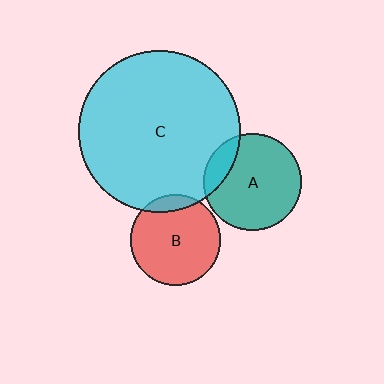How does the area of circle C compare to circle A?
Approximately 2.8 times.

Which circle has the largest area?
Circle C (cyan).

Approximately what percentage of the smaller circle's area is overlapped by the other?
Approximately 15%.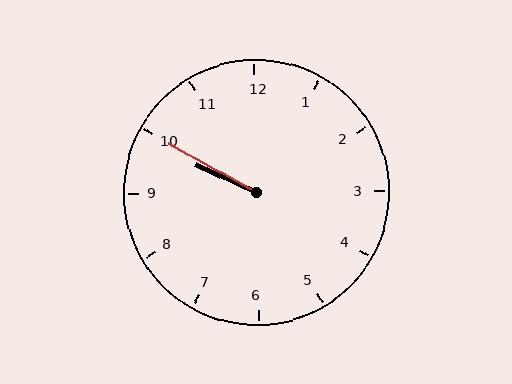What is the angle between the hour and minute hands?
Approximately 5 degrees.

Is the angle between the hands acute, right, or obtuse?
It is acute.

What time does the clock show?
9:50.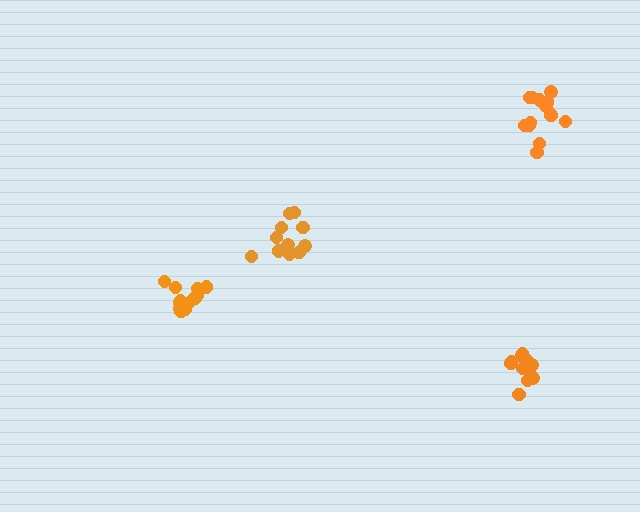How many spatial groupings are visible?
There are 4 spatial groupings.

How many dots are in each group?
Group 1: 14 dots, Group 2: 13 dots, Group 3: 11 dots, Group 4: 13 dots (51 total).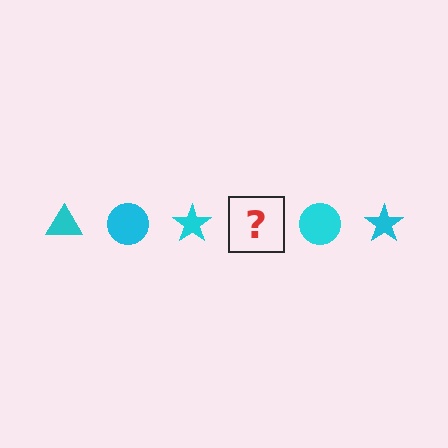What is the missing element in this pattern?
The missing element is a cyan triangle.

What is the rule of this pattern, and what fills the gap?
The rule is that the pattern cycles through triangle, circle, star shapes in cyan. The gap should be filled with a cyan triangle.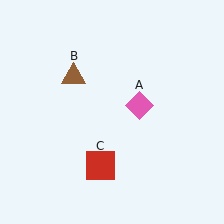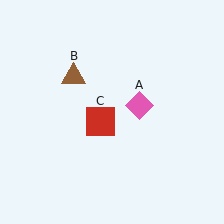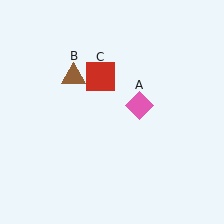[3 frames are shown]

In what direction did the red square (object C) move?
The red square (object C) moved up.